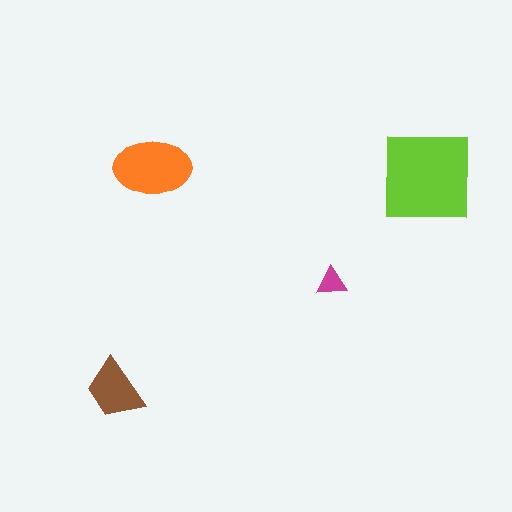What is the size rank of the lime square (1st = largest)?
1st.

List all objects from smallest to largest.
The magenta triangle, the brown trapezoid, the orange ellipse, the lime square.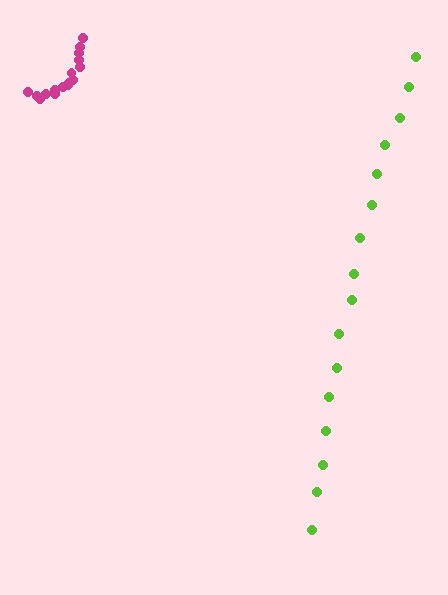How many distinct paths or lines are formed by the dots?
There are 2 distinct paths.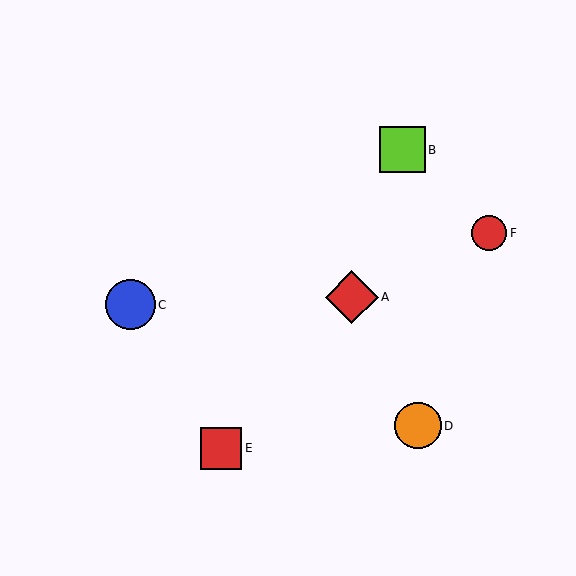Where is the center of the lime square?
The center of the lime square is at (402, 150).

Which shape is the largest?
The red diamond (labeled A) is the largest.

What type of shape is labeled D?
Shape D is an orange circle.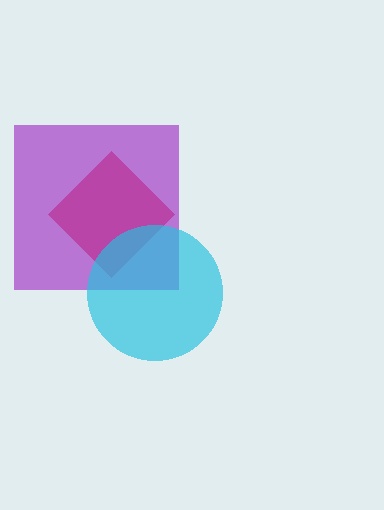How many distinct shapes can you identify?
There are 3 distinct shapes: a red diamond, a purple square, a cyan circle.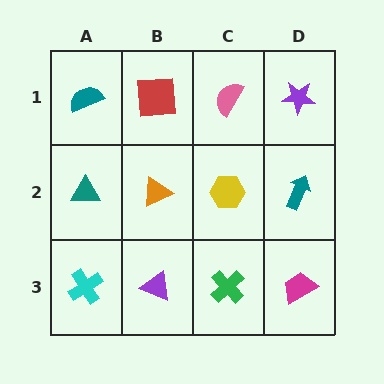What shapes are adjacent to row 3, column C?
A yellow hexagon (row 2, column C), a purple triangle (row 3, column B), a magenta trapezoid (row 3, column D).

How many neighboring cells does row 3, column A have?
2.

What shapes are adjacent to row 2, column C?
A pink semicircle (row 1, column C), a green cross (row 3, column C), an orange triangle (row 2, column B), a teal arrow (row 2, column D).